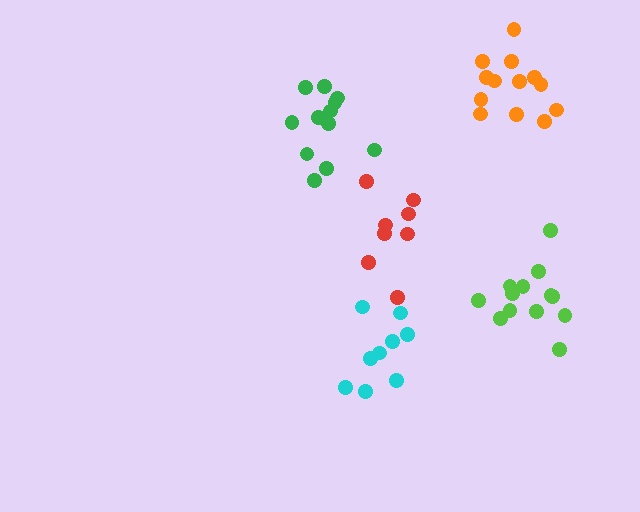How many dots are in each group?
Group 1: 9 dots, Group 2: 8 dots, Group 3: 13 dots, Group 4: 13 dots, Group 5: 12 dots (55 total).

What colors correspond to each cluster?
The clusters are colored: cyan, red, orange, lime, green.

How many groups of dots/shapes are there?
There are 5 groups.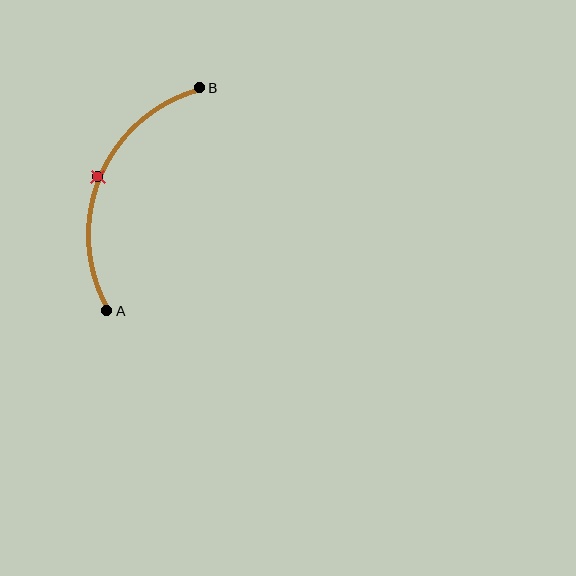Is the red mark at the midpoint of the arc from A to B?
Yes. The red mark lies on the arc at equal arc-length from both A and B — it is the arc midpoint.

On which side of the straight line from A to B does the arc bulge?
The arc bulges to the left of the straight line connecting A and B.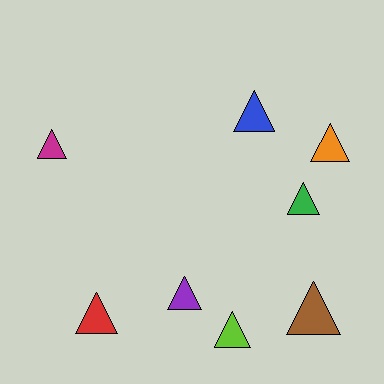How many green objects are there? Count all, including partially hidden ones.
There is 1 green object.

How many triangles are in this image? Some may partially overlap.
There are 8 triangles.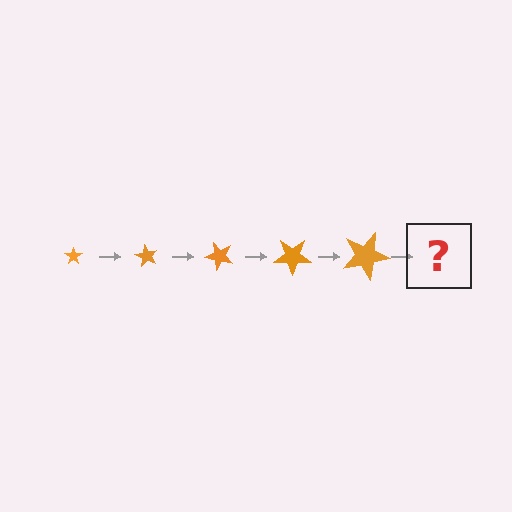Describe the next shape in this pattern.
It should be a star, larger than the previous one and rotated 300 degrees from the start.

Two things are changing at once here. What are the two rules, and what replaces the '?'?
The two rules are that the star grows larger each step and it rotates 60 degrees each step. The '?' should be a star, larger than the previous one and rotated 300 degrees from the start.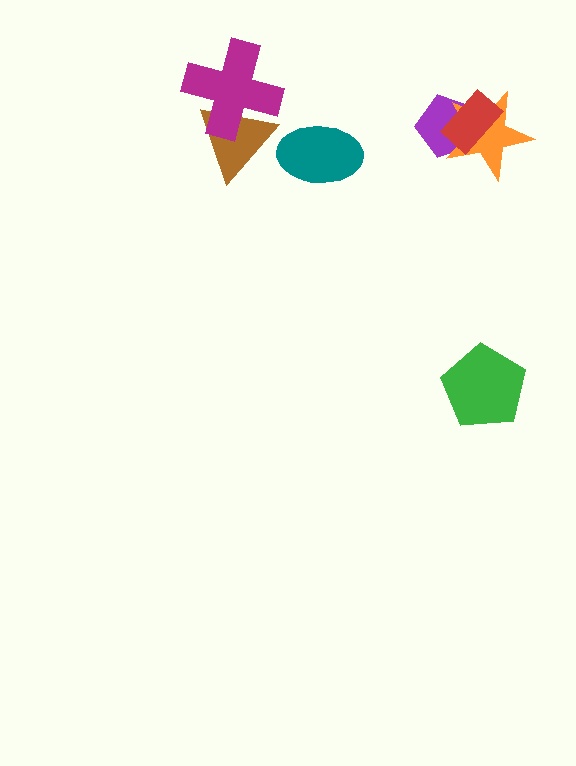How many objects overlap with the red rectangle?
2 objects overlap with the red rectangle.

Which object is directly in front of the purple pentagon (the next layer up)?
The orange star is directly in front of the purple pentagon.